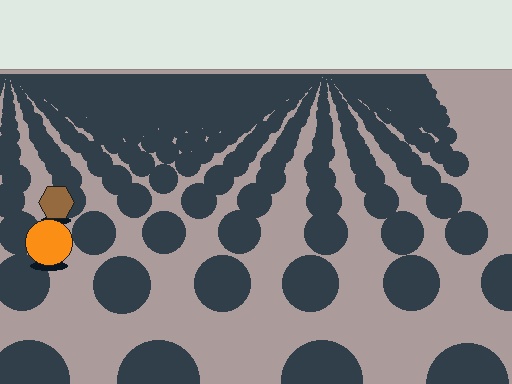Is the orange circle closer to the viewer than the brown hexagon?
Yes. The orange circle is closer — you can tell from the texture gradient: the ground texture is coarser near it.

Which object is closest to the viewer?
The orange circle is closest. The texture marks near it are larger and more spread out.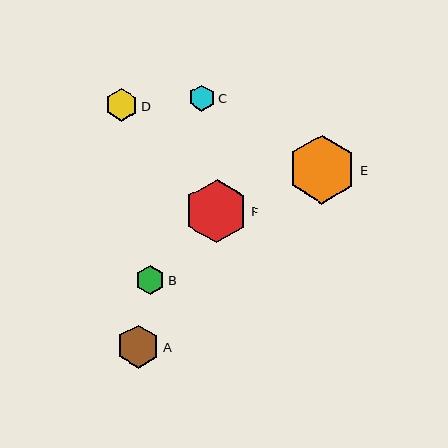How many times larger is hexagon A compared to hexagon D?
Hexagon A is approximately 1.3 times the size of hexagon D.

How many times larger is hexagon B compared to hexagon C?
Hexagon B is approximately 1.1 times the size of hexagon C.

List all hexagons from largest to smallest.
From largest to smallest: E, F, A, D, B, C.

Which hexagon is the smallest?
Hexagon C is the smallest with a size of approximately 26 pixels.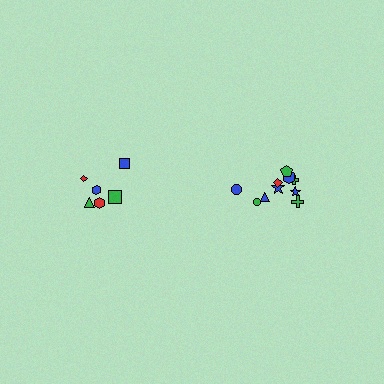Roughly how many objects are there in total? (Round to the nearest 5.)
Roughly 15 objects in total.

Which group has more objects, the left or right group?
The right group.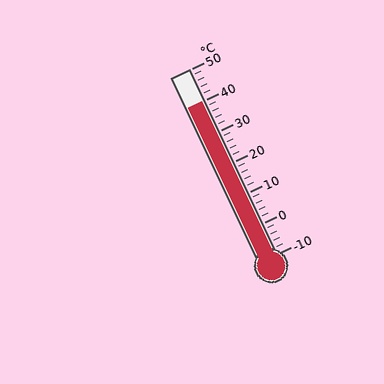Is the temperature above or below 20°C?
The temperature is above 20°C.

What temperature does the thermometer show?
The thermometer shows approximately 40°C.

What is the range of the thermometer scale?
The thermometer scale ranges from -10°C to 50°C.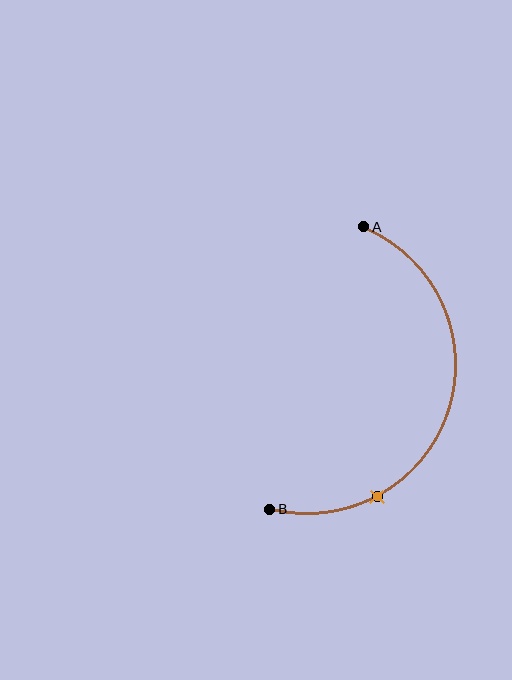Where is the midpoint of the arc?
The arc midpoint is the point on the curve farthest from the straight line joining A and B. It sits to the right of that line.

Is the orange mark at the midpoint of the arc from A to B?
No. The orange mark lies on the arc but is closer to endpoint B. The arc midpoint would be at the point on the curve equidistant along the arc from both A and B.